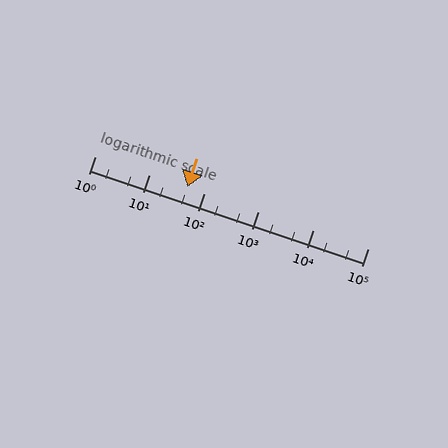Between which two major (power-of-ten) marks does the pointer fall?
The pointer is between 10 and 100.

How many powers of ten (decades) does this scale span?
The scale spans 5 decades, from 1 to 100000.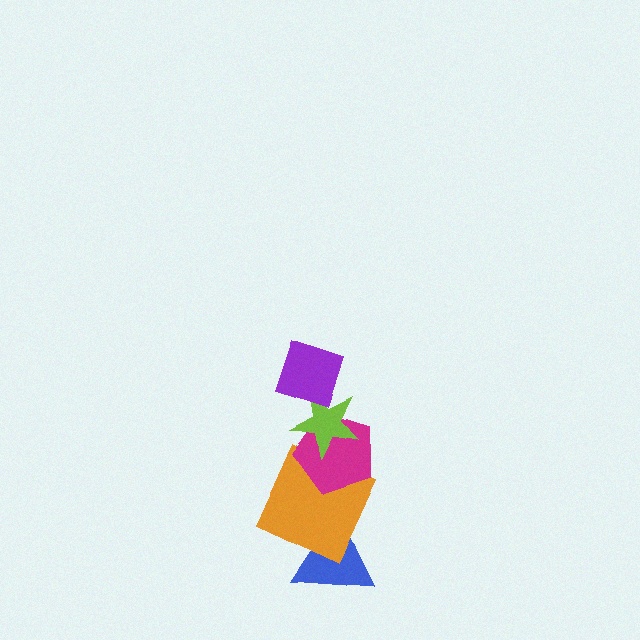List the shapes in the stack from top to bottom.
From top to bottom: the purple diamond, the lime star, the magenta pentagon, the orange square, the blue triangle.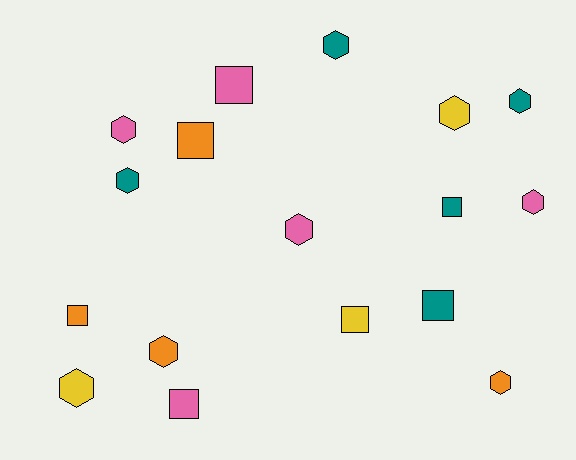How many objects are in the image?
There are 17 objects.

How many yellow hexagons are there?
There are 2 yellow hexagons.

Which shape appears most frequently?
Hexagon, with 10 objects.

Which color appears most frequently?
Pink, with 5 objects.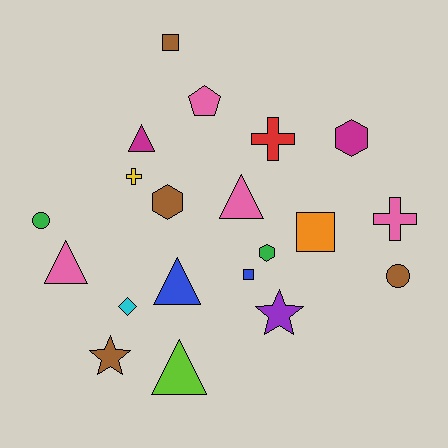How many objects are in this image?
There are 20 objects.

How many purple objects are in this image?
There is 1 purple object.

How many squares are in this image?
There are 3 squares.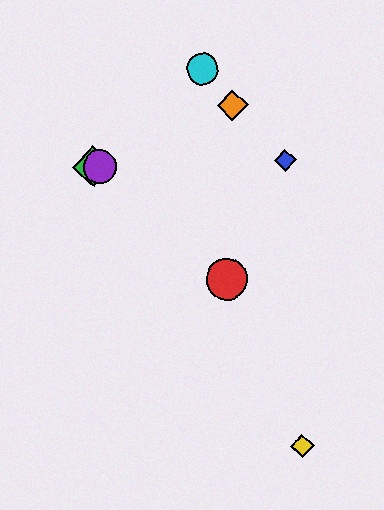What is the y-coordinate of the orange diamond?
The orange diamond is at y≈105.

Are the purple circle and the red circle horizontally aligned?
No, the purple circle is at y≈166 and the red circle is at y≈279.